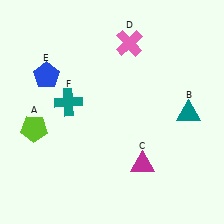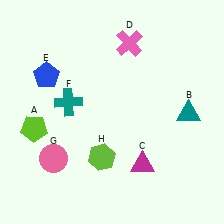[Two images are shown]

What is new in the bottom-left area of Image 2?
A lime hexagon (H) was added in the bottom-left area of Image 2.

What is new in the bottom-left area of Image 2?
A pink circle (G) was added in the bottom-left area of Image 2.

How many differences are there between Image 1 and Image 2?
There are 2 differences between the two images.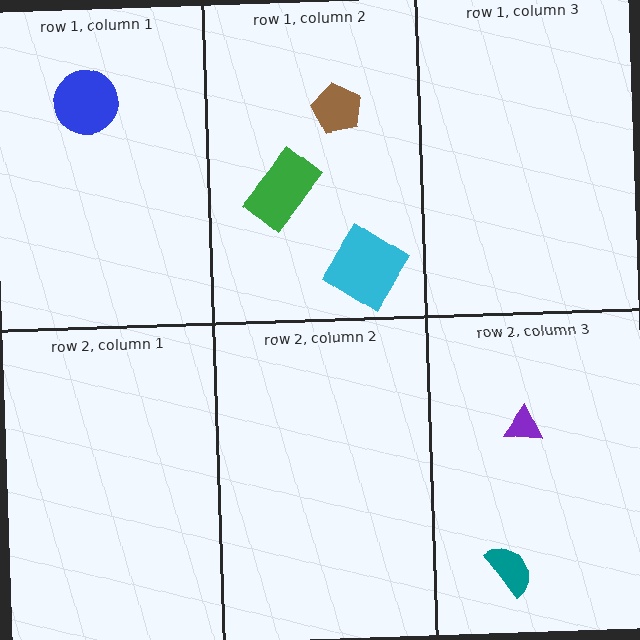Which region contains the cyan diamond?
The row 1, column 2 region.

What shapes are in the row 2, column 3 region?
The teal semicircle, the purple triangle.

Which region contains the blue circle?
The row 1, column 1 region.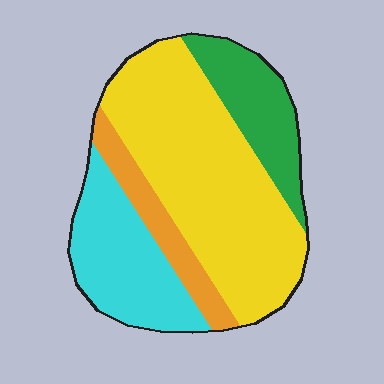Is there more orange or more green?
Green.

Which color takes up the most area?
Yellow, at roughly 50%.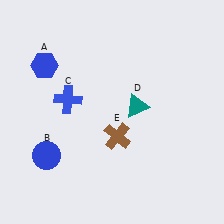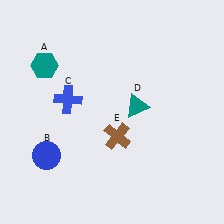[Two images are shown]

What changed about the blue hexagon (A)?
In Image 1, A is blue. In Image 2, it changed to teal.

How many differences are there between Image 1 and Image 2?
There is 1 difference between the two images.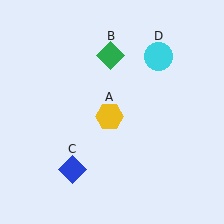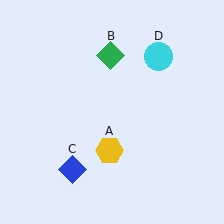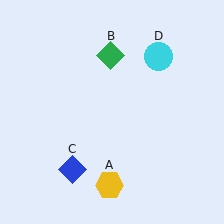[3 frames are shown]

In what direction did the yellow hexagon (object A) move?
The yellow hexagon (object A) moved down.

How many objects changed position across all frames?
1 object changed position: yellow hexagon (object A).